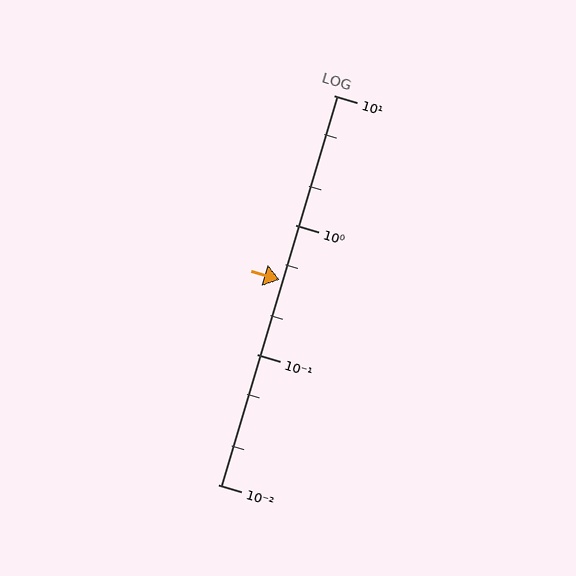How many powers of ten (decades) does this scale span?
The scale spans 3 decades, from 0.01 to 10.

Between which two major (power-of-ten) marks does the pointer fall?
The pointer is between 0.1 and 1.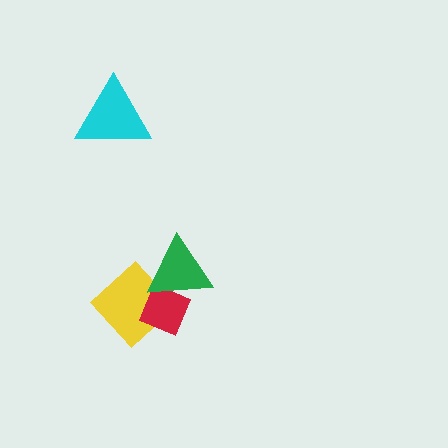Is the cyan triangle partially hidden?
No, no other shape covers it.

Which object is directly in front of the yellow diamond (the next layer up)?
The red diamond is directly in front of the yellow diamond.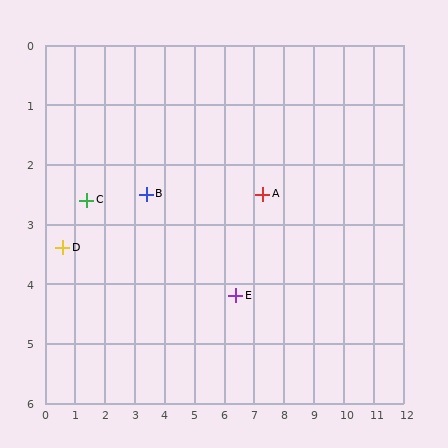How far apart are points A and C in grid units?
Points A and C are about 5.9 grid units apart.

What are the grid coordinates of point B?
Point B is at approximately (3.4, 2.5).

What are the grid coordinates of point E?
Point E is at approximately (6.4, 4.2).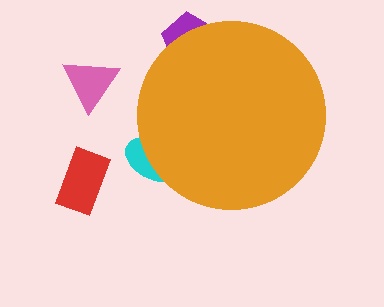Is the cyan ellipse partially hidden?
Yes, the cyan ellipse is partially hidden behind the orange circle.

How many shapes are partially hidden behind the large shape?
2 shapes are partially hidden.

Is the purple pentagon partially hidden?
Yes, the purple pentagon is partially hidden behind the orange circle.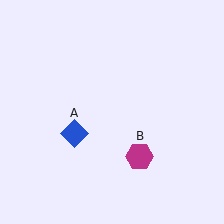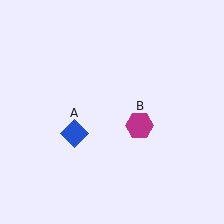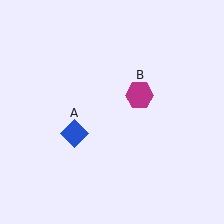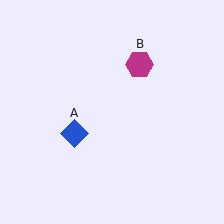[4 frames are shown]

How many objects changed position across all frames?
1 object changed position: magenta hexagon (object B).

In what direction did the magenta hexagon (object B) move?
The magenta hexagon (object B) moved up.